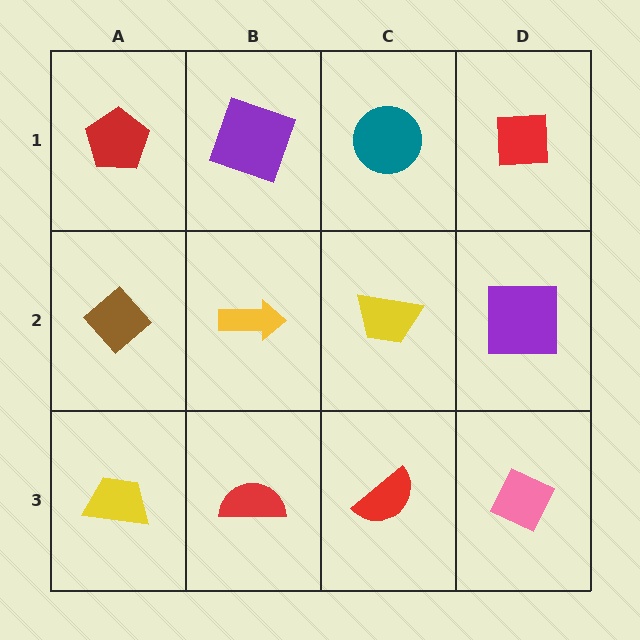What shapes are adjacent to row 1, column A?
A brown diamond (row 2, column A), a purple square (row 1, column B).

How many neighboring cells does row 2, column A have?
3.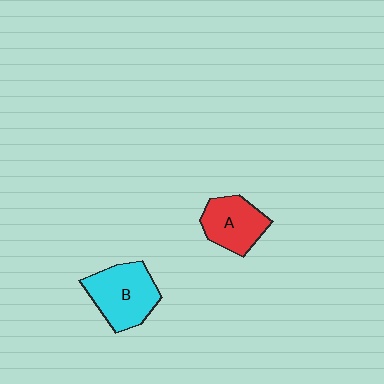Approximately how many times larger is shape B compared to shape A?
Approximately 1.3 times.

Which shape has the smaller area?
Shape A (red).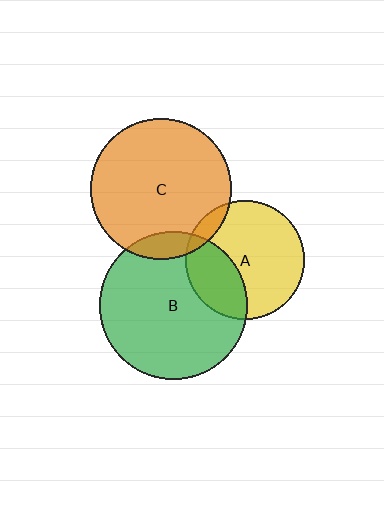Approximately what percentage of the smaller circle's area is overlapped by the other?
Approximately 30%.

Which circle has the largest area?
Circle B (green).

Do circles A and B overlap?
Yes.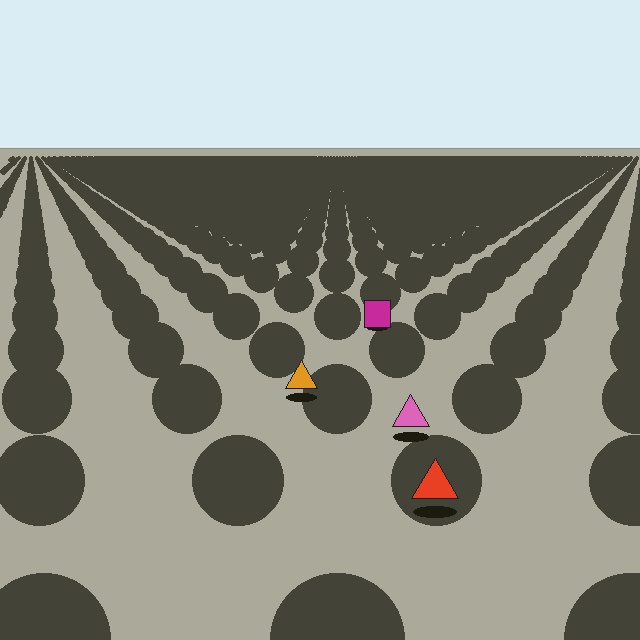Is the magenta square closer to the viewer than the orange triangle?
No. The orange triangle is closer — you can tell from the texture gradient: the ground texture is coarser near it.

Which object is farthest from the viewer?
The magenta square is farthest from the viewer. It appears smaller and the ground texture around it is denser.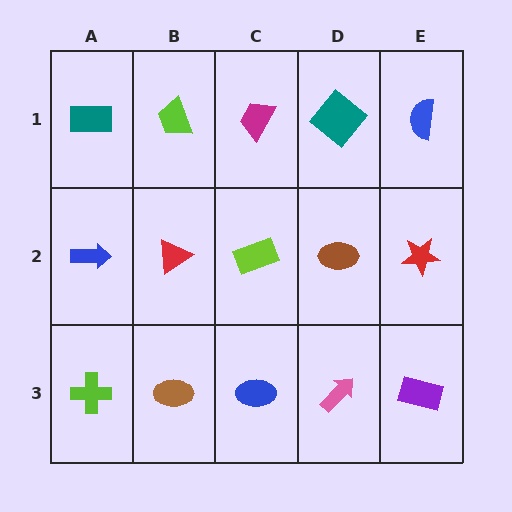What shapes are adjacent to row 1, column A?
A blue arrow (row 2, column A), a lime trapezoid (row 1, column B).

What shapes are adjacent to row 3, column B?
A red triangle (row 2, column B), a lime cross (row 3, column A), a blue ellipse (row 3, column C).